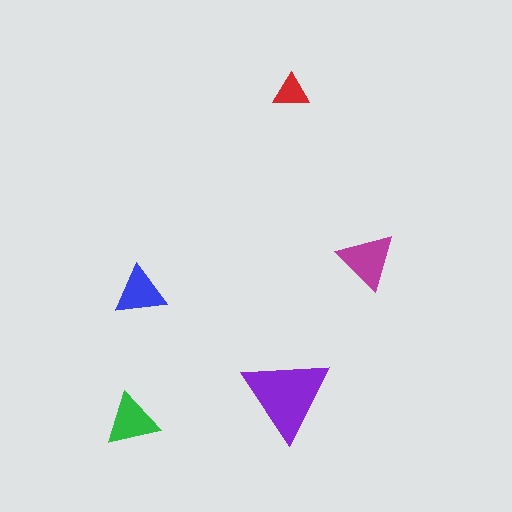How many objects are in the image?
There are 5 objects in the image.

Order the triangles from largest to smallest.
the purple one, the magenta one, the green one, the blue one, the red one.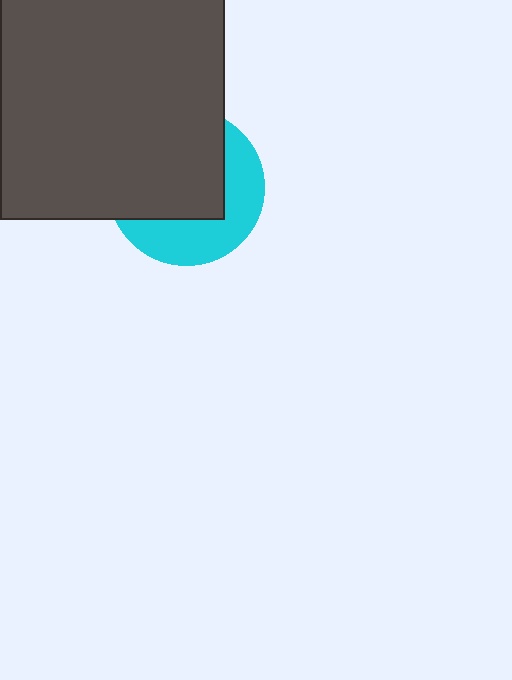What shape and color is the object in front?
The object in front is a dark gray square.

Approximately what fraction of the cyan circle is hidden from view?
Roughly 59% of the cyan circle is hidden behind the dark gray square.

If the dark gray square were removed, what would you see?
You would see the complete cyan circle.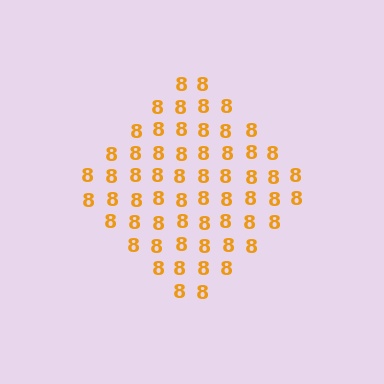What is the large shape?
The large shape is a diamond.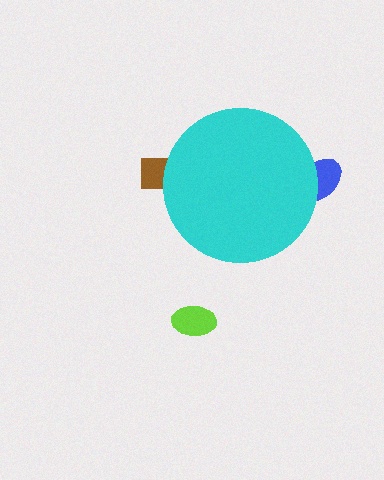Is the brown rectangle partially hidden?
Yes, the brown rectangle is partially hidden behind the cyan circle.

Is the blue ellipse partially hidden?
Yes, the blue ellipse is partially hidden behind the cyan circle.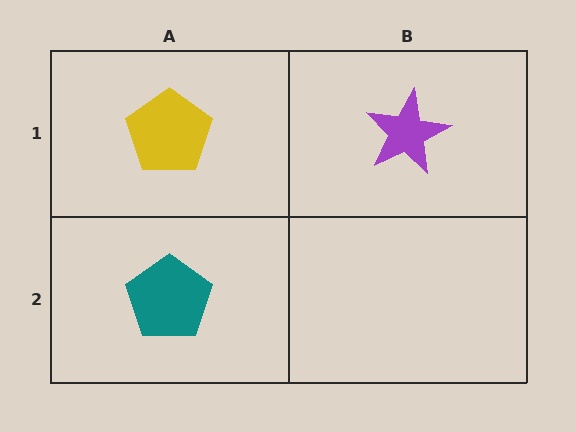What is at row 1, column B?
A purple star.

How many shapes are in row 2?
1 shape.